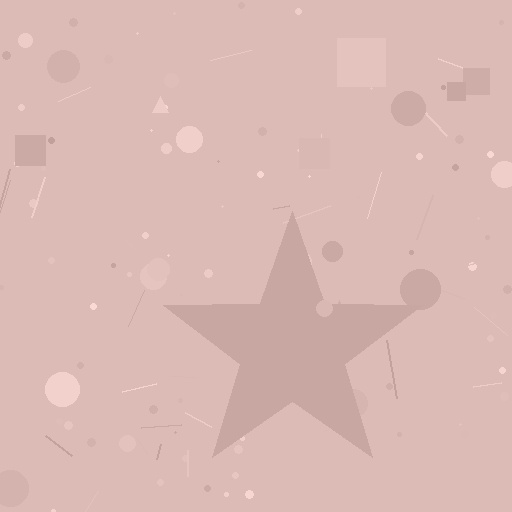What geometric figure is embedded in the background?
A star is embedded in the background.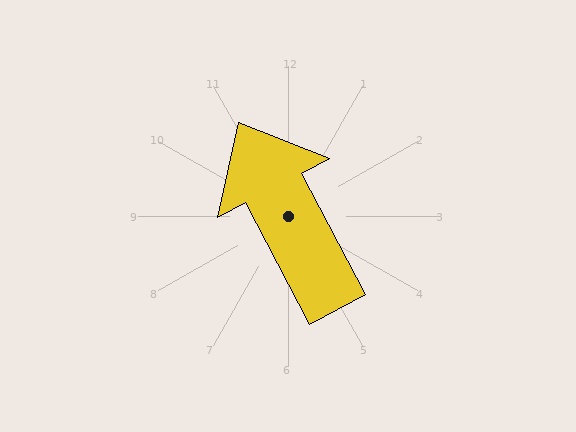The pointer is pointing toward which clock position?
Roughly 11 o'clock.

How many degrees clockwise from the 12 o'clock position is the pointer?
Approximately 332 degrees.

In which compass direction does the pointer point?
Northwest.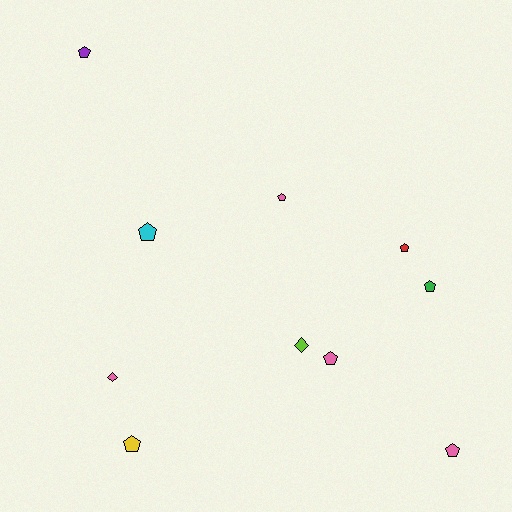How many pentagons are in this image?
There are 8 pentagons.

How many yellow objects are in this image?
There is 1 yellow object.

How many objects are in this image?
There are 10 objects.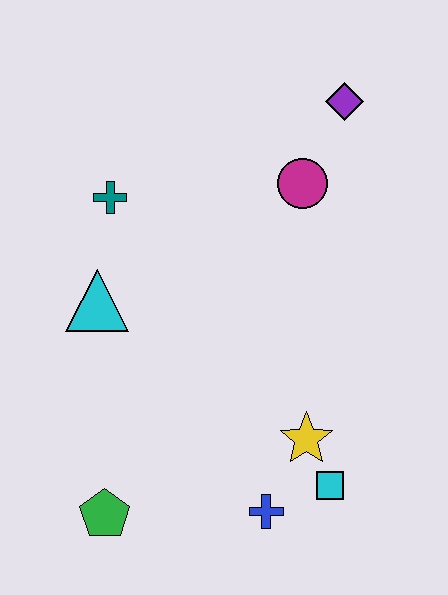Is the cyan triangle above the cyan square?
Yes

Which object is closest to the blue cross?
The cyan square is closest to the blue cross.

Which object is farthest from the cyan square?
The purple diamond is farthest from the cyan square.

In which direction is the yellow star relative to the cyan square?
The yellow star is above the cyan square.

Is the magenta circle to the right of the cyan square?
No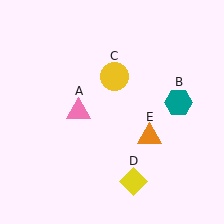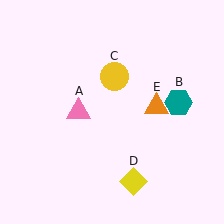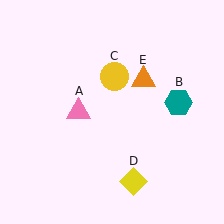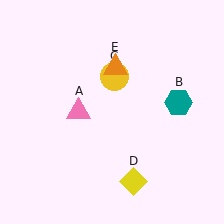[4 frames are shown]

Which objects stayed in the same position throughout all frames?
Pink triangle (object A) and teal hexagon (object B) and yellow circle (object C) and yellow diamond (object D) remained stationary.